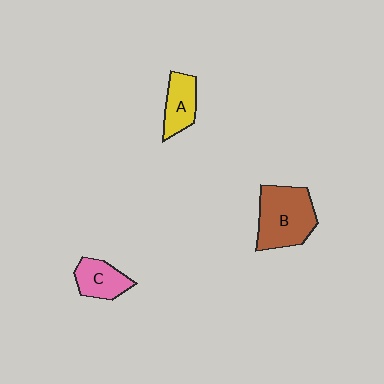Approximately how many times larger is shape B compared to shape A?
Approximately 1.8 times.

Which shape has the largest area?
Shape B (brown).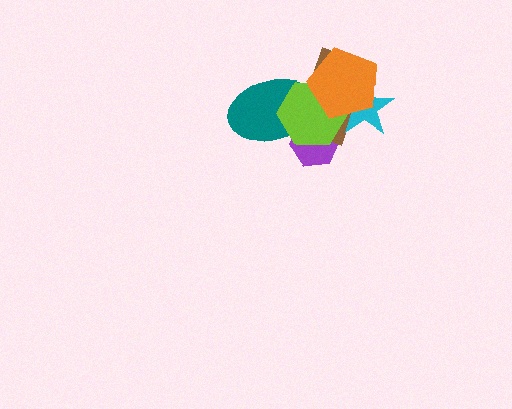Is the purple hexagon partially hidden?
Yes, it is partially covered by another shape.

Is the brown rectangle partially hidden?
Yes, it is partially covered by another shape.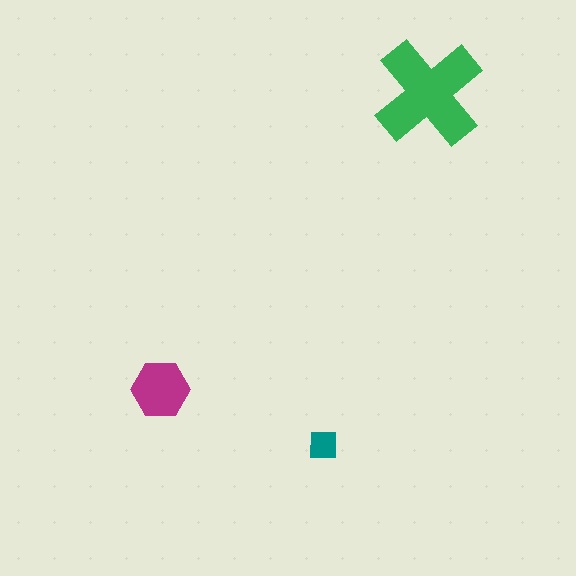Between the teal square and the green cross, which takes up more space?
The green cross.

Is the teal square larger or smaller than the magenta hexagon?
Smaller.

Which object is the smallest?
The teal square.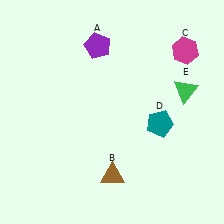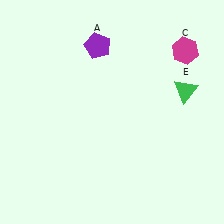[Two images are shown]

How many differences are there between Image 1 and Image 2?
There are 2 differences between the two images.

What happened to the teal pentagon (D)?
The teal pentagon (D) was removed in Image 2. It was in the bottom-right area of Image 1.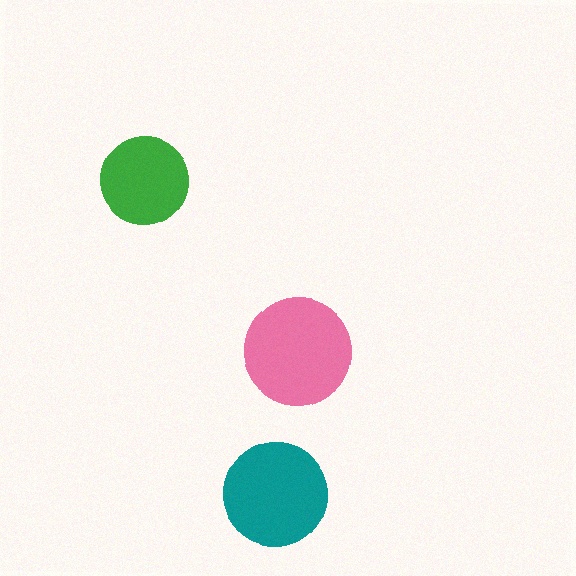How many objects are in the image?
There are 3 objects in the image.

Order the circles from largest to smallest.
the pink one, the teal one, the green one.